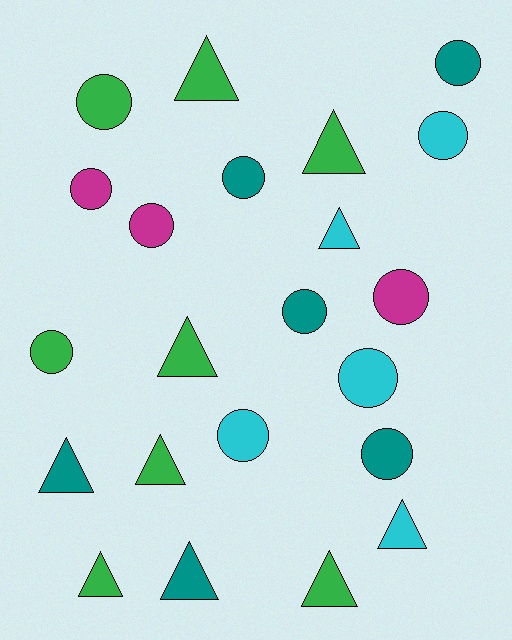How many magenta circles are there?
There are 3 magenta circles.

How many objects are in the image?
There are 22 objects.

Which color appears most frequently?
Green, with 8 objects.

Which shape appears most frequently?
Circle, with 12 objects.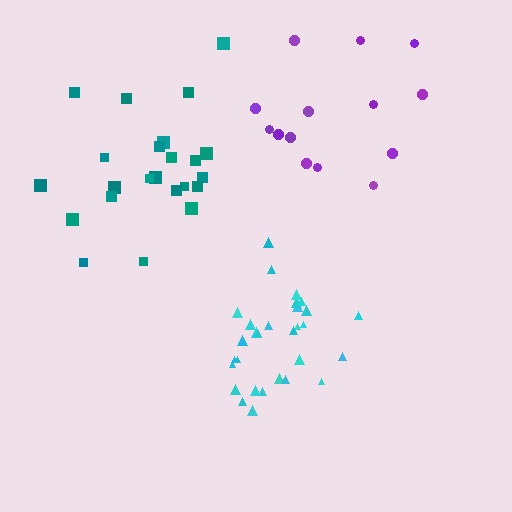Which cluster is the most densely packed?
Cyan.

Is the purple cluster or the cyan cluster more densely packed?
Cyan.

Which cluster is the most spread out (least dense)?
Purple.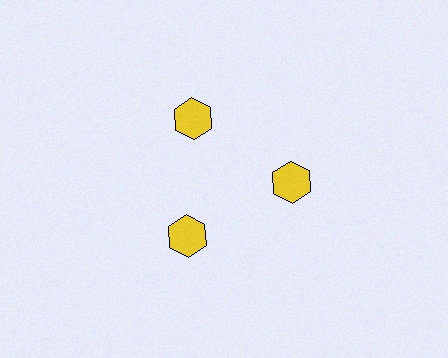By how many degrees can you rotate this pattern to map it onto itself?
The pattern maps onto itself every 120 degrees of rotation.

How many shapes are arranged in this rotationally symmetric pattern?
There are 3 shapes, arranged in 3 groups of 1.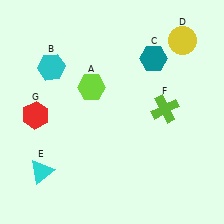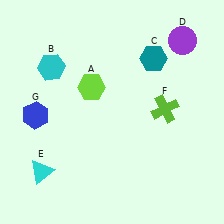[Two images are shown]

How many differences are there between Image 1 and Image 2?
There are 2 differences between the two images.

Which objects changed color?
D changed from yellow to purple. G changed from red to blue.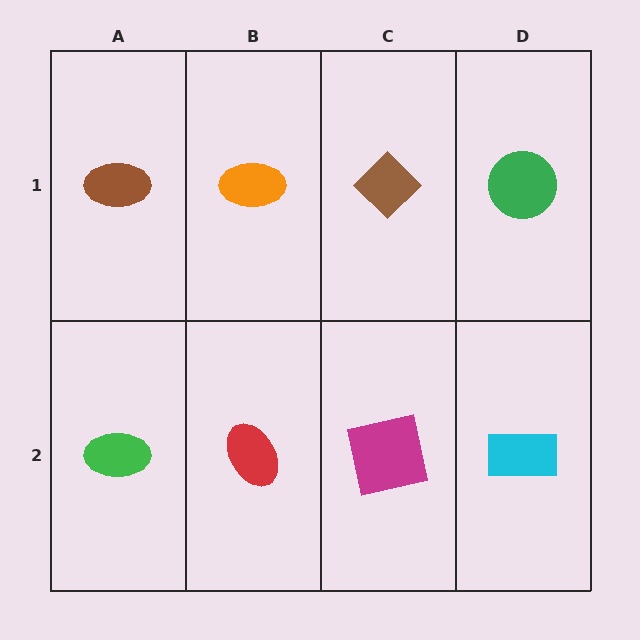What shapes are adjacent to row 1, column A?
A green ellipse (row 2, column A), an orange ellipse (row 1, column B).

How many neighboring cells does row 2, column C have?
3.